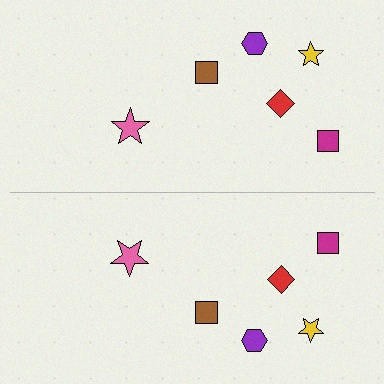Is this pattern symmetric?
Yes, this pattern has bilateral (reflection) symmetry.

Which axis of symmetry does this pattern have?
The pattern has a horizontal axis of symmetry running through the center of the image.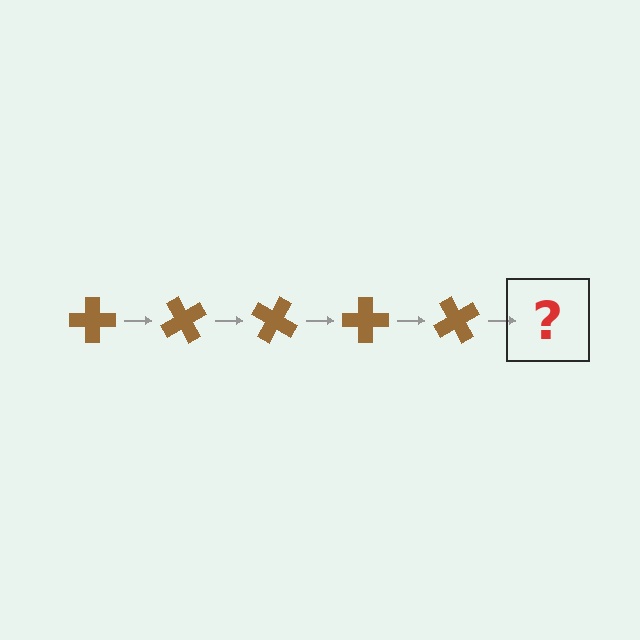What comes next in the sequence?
The next element should be a brown cross rotated 300 degrees.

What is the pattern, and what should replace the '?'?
The pattern is that the cross rotates 60 degrees each step. The '?' should be a brown cross rotated 300 degrees.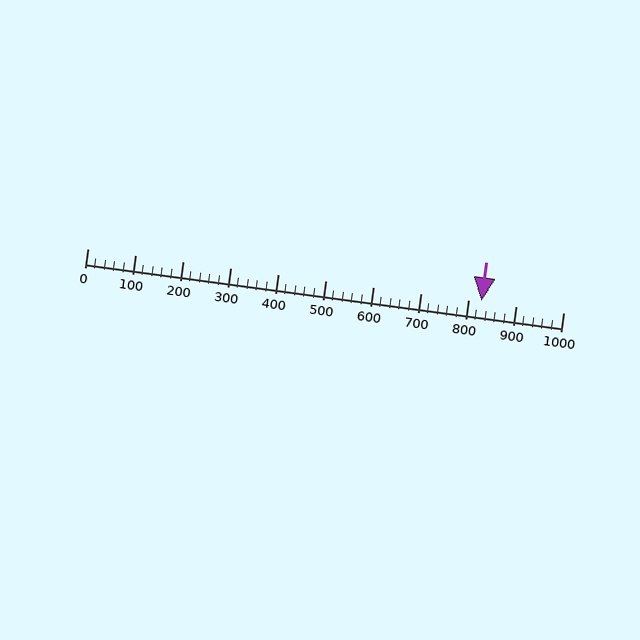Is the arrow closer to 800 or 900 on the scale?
The arrow is closer to 800.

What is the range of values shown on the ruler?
The ruler shows values from 0 to 1000.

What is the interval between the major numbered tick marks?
The major tick marks are spaced 100 units apart.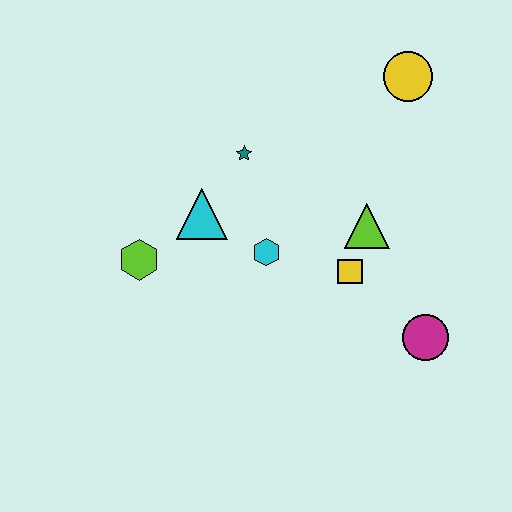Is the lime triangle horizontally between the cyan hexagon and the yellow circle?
Yes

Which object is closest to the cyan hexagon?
The cyan triangle is closest to the cyan hexagon.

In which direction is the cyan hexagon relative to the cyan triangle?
The cyan hexagon is to the right of the cyan triangle.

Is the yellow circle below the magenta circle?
No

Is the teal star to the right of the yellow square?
No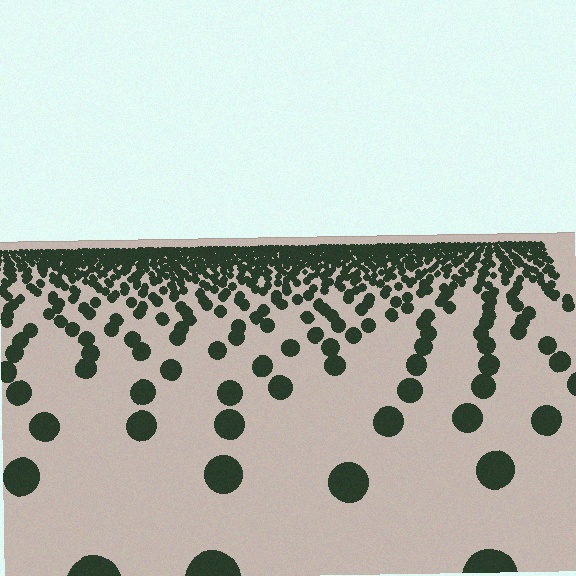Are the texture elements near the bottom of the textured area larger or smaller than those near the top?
Larger. Near the bottom, elements are closer to the viewer and appear at a bigger on-screen size.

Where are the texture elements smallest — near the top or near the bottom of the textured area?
Near the top.